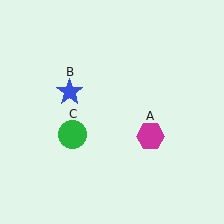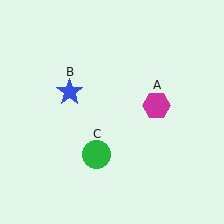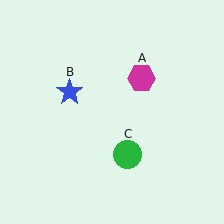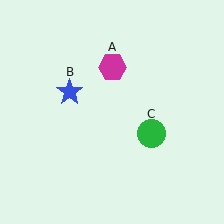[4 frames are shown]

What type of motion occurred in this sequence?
The magenta hexagon (object A), green circle (object C) rotated counterclockwise around the center of the scene.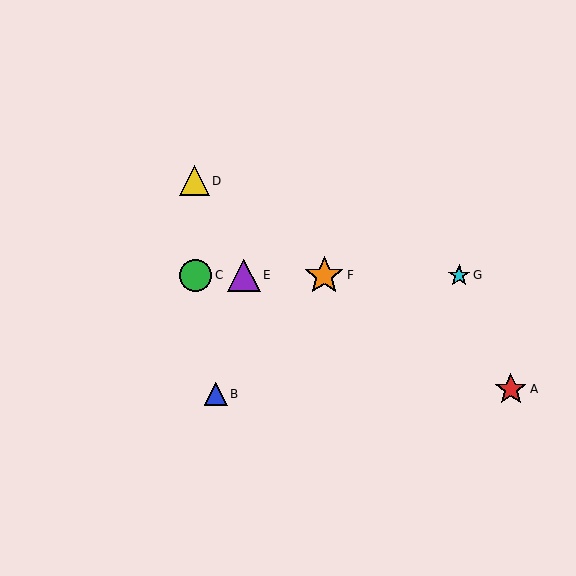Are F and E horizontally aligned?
Yes, both are at y≈275.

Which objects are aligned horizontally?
Objects C, E, F, G are aligned horizontally.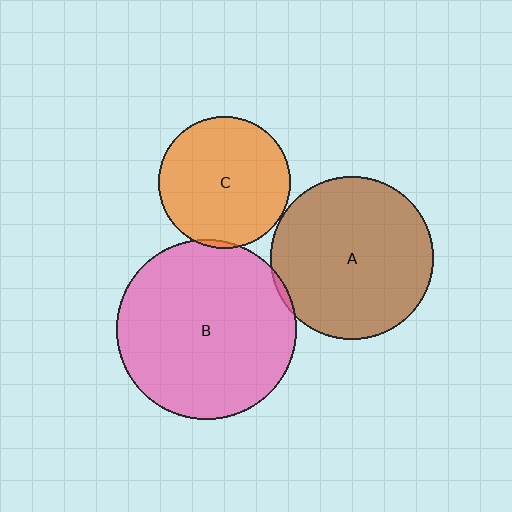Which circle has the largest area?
Circle B (pink).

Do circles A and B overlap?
Yes.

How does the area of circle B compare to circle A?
Approximately 1.2 times.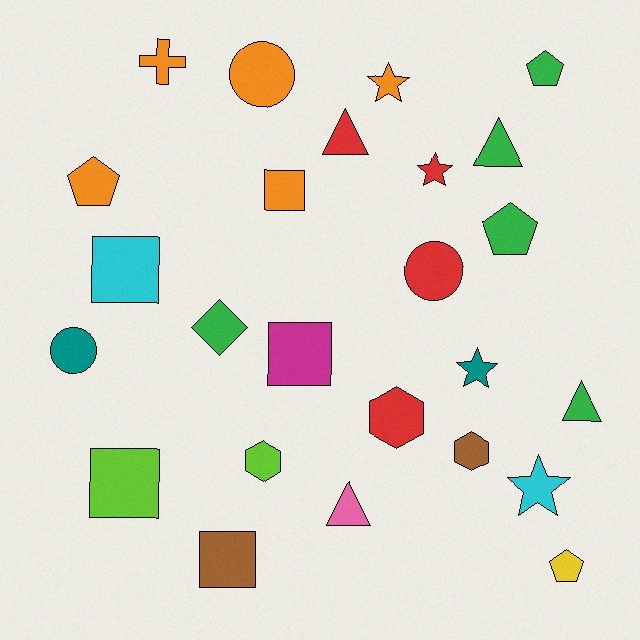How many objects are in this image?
There are 25 objects.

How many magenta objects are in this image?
There is 1 magenta object.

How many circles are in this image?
There are 3 circles.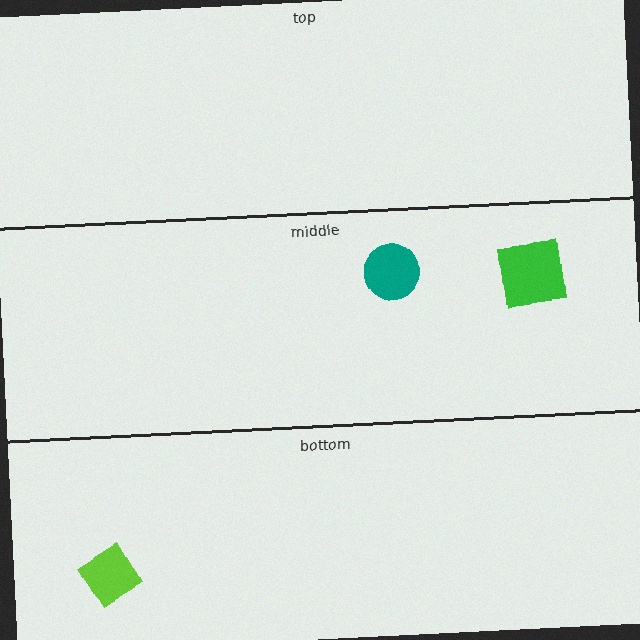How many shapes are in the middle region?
2.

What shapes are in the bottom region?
The lime diamond.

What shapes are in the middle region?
The teal circle, the green square.